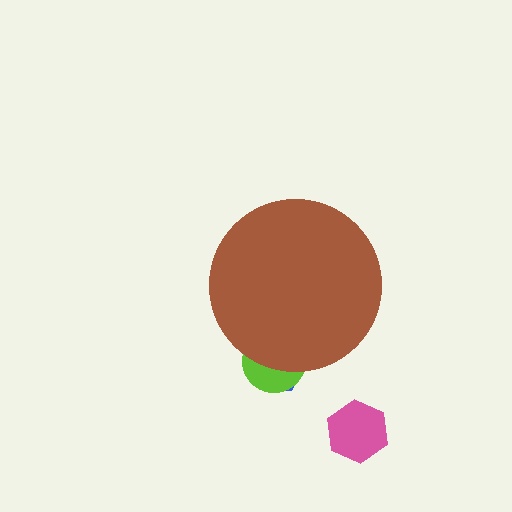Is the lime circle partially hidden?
Yes, the lime circle is partially hidden behind the brown circle.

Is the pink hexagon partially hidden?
No, the pink hexagon is fully visible.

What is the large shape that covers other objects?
A brown circle.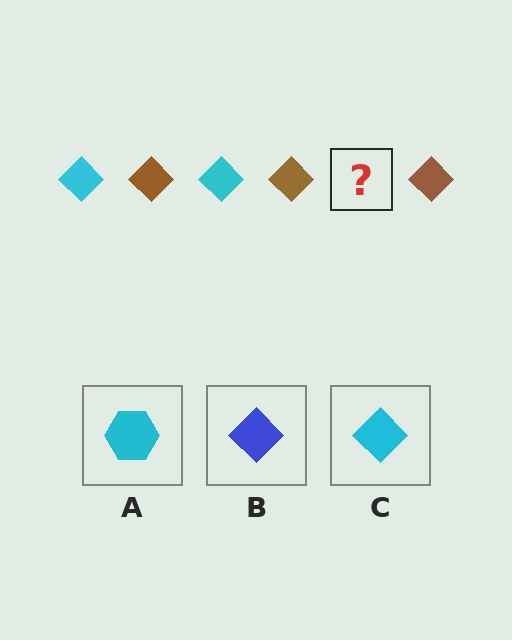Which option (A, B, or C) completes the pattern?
C.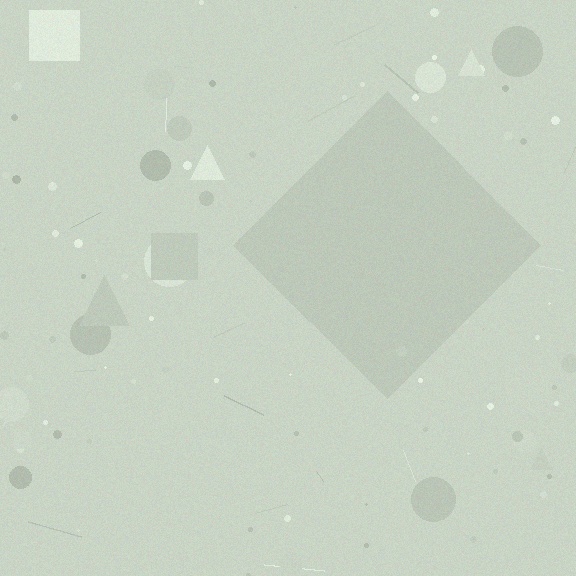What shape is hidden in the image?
A diamond is hidden in the image.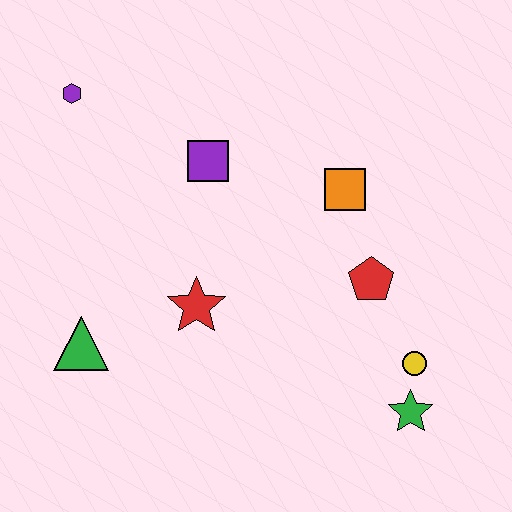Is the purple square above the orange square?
Yes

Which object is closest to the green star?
The yellow circle is closest to the green star.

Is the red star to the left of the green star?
Yes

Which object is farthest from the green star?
The purple hexagon is farthest from the green star.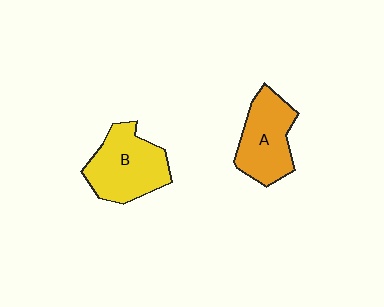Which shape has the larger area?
Shape B (yellow).